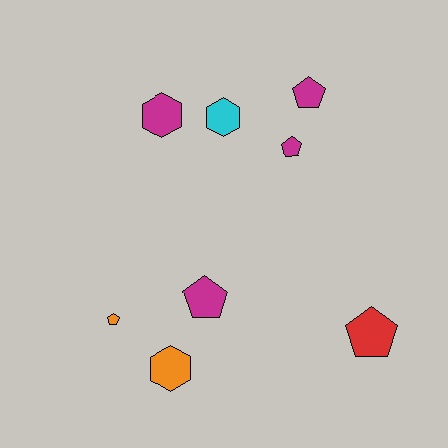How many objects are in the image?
There are 8 objects.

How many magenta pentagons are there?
There are 3 magenta pentagons.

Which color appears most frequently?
Magenta, with 4 objects.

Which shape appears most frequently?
Pentagon, with 5 objects.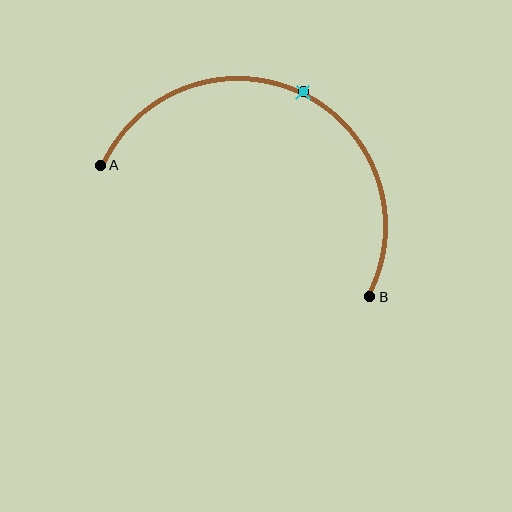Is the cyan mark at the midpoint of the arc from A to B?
Yes. The cyan mark lies on the arc at equal arc-length from both A and B — it is the arc midpoint.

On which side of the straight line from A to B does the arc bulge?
The arc bulges above the straight line connecting A and B.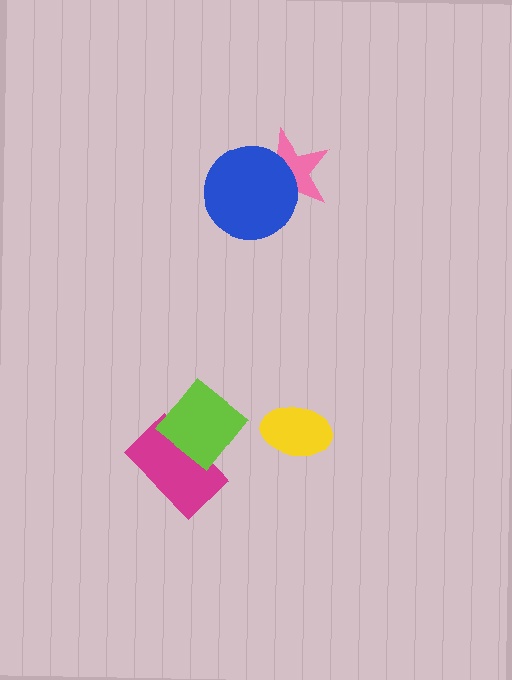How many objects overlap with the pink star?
1 object overlaps with the pink star.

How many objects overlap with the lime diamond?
1 object overlaps with the lime diamond.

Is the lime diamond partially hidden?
No, no other shape covers it.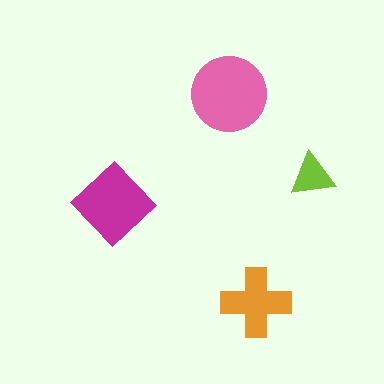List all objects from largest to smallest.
The pink circle, the magenta diamond, the orange cross, the lime triangle.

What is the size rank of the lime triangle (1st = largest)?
4th.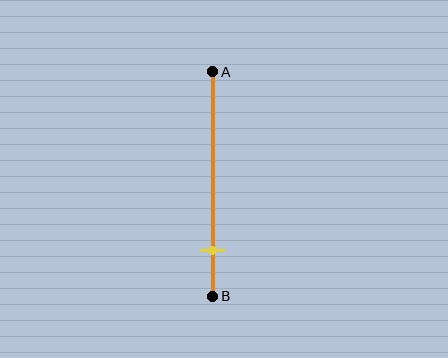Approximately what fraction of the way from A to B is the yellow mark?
The yellow mark is approximately 80% of the way from A to B.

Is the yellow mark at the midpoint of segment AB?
No, the mark is at about 80% from A, not at the 50% midpoint.